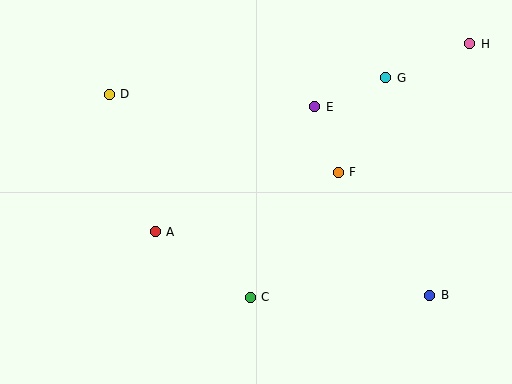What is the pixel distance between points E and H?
The distance between E and H is 168 pixels.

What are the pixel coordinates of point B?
Point B is at (430, 295).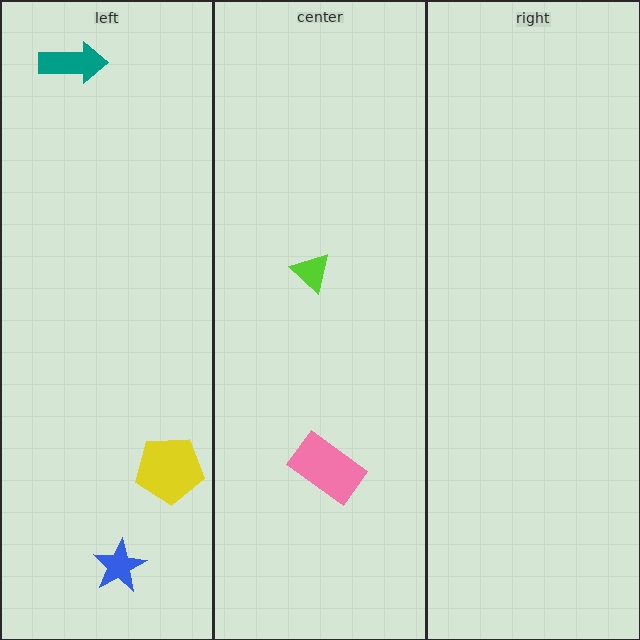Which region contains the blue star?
The left region.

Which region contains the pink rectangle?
The center region.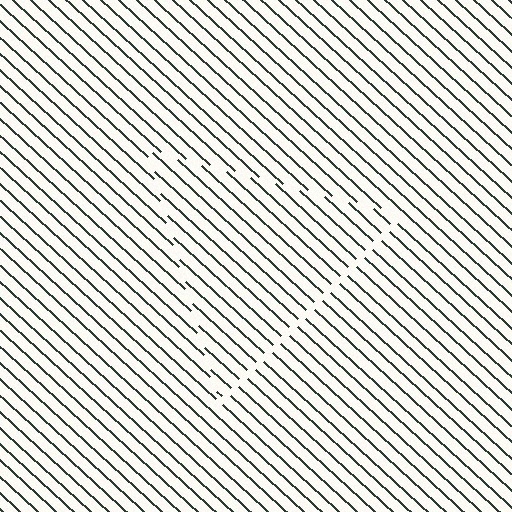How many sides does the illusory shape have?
3 sides — the line-ends trace a triangle.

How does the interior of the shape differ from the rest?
The interior of the shape contains the same grating, shifted by half a period — the contour is defined by the phase discontinuity where line-ends from the inner and outer gratings abut.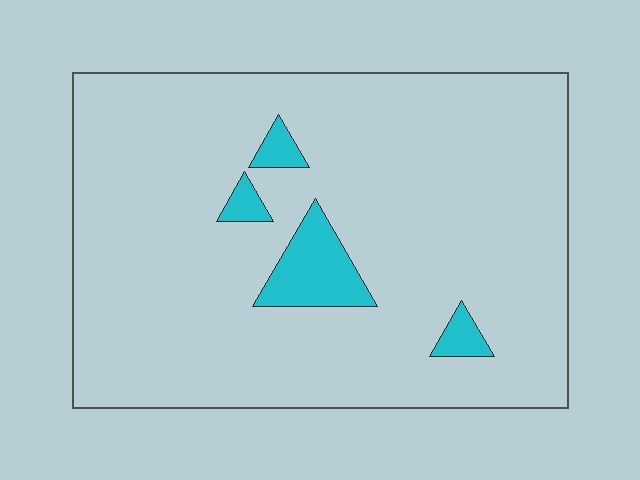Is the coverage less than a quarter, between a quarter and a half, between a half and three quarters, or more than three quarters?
Less than a quarter.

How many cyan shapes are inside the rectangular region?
4.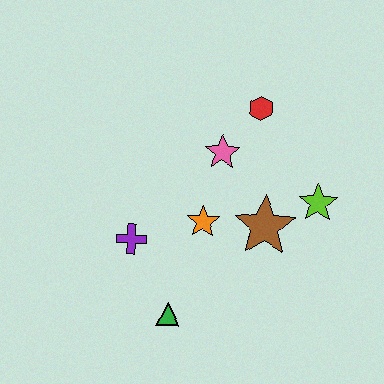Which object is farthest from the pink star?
The green triangle is farthest from the pink star.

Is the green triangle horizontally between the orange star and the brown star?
No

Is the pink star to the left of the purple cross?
No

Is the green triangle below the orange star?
Yes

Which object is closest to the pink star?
The red hexagon is closest to the pink star.